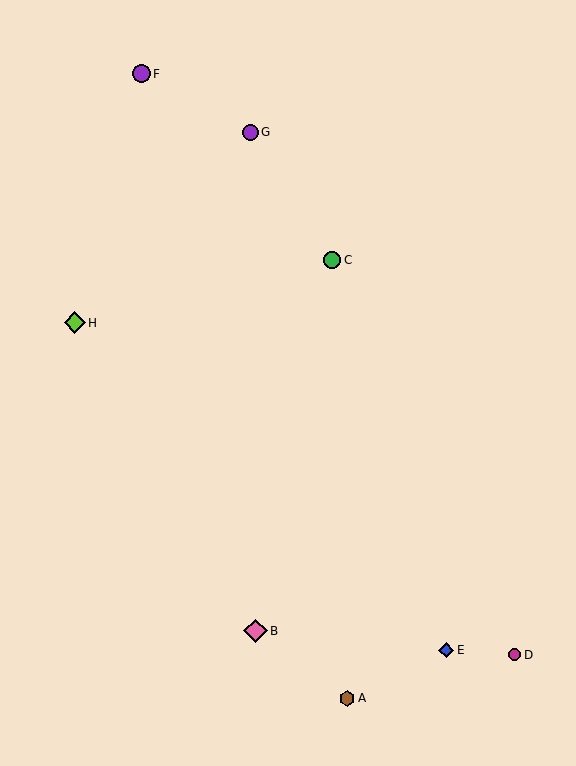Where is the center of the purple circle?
The center of the purple circle is at (251, 132).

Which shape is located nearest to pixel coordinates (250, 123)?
The purple circle (labeled G) at (251, 132) is nearest to that location.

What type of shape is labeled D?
Shape D is a magenta circle.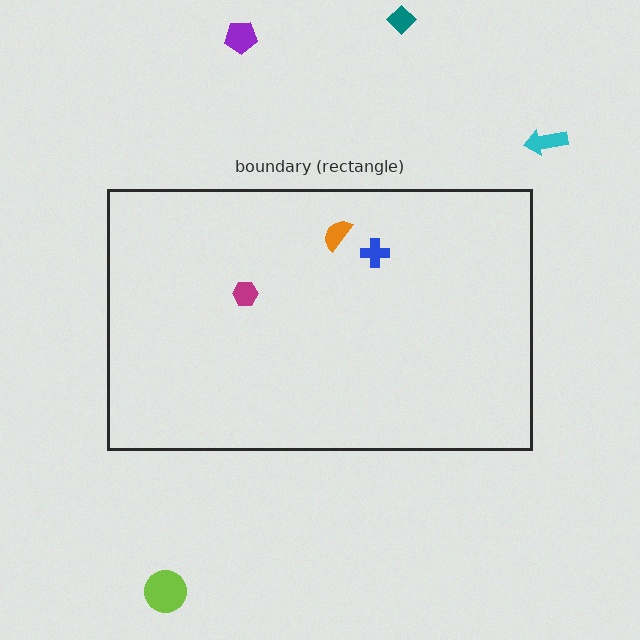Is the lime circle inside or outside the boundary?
Outside.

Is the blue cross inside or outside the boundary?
Inside.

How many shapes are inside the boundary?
3 inside, 4 outside.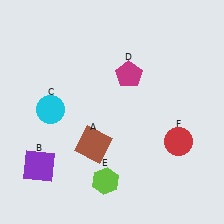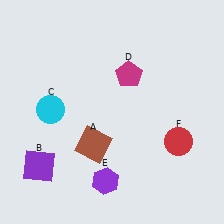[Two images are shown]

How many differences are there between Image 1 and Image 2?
There is 1 difference between the two images.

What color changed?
The hexagon (E) changed from lime in Image 1 to purple in Image 2.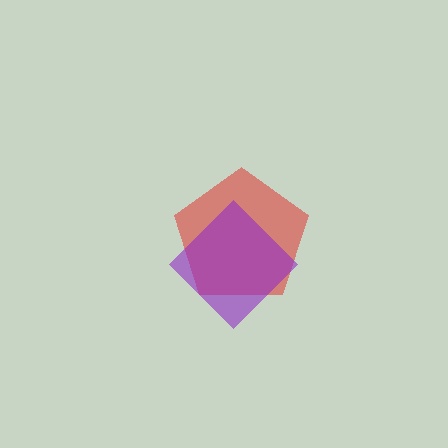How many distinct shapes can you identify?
There are 2 distinct shapes: a red pentagon, a purple diamond.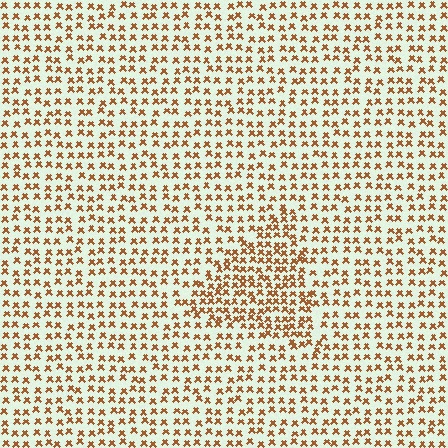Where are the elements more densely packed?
The elements are more densely packed inside the triangle boundary.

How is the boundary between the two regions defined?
The boundary is defined by a change in element density (approximately 1.7x ratio). All elements are the same color, size, and shape.